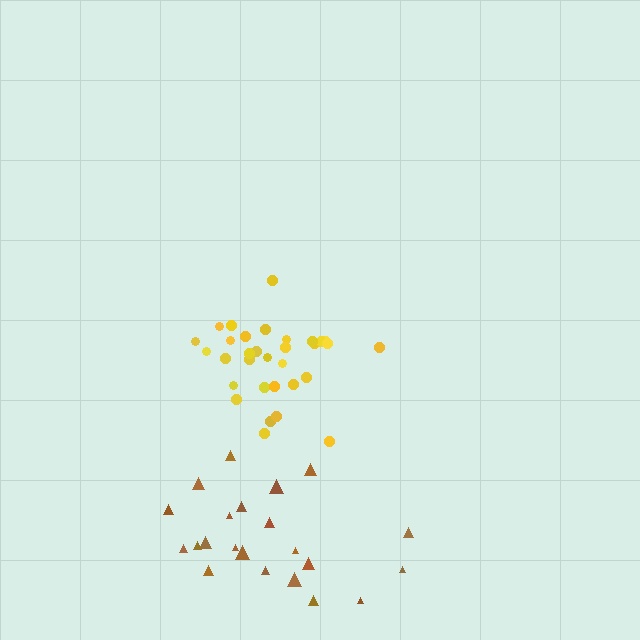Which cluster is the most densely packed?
Yellow.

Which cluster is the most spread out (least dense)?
Brown.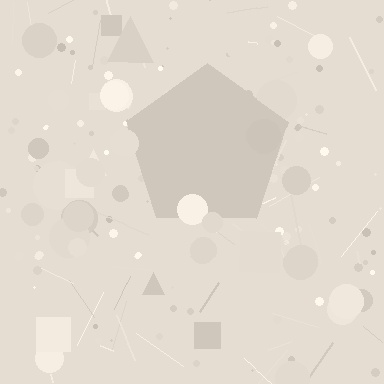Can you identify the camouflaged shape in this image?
The camouflaged shape is a pentagon.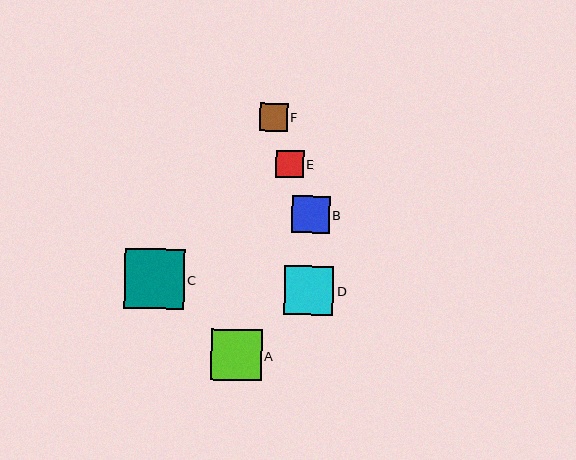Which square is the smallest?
Square E is the smallest with a size of approximately 28 pixels.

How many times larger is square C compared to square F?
Square C is approximately 2.1 times the size of square F.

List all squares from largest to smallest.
From largest to smallest: C, A, D, B, F, E.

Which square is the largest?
Square C is the largest with a size of approximately 60 pixels.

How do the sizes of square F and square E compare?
Square F and square E are approximately the same size.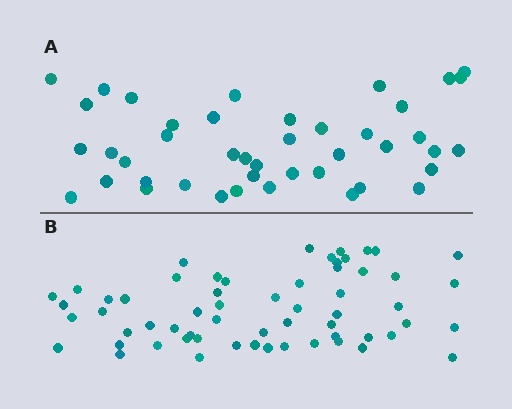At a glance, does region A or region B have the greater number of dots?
Region B (the bottom region) has more dots.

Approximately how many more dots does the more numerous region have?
Region B has approximately 15 more dots than region A.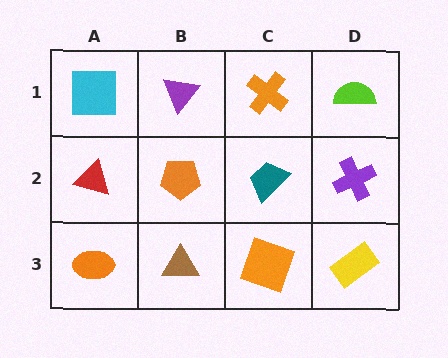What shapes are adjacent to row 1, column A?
A red triangle (row 2, column A), a purple triangle (row 1, column B).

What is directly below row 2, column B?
A brown triangle.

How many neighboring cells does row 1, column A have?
2.